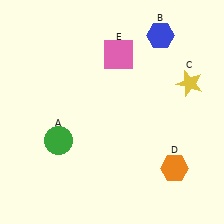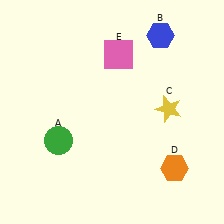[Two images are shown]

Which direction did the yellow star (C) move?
The yellow star (C) moved down.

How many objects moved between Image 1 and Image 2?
1 object moved between the two images.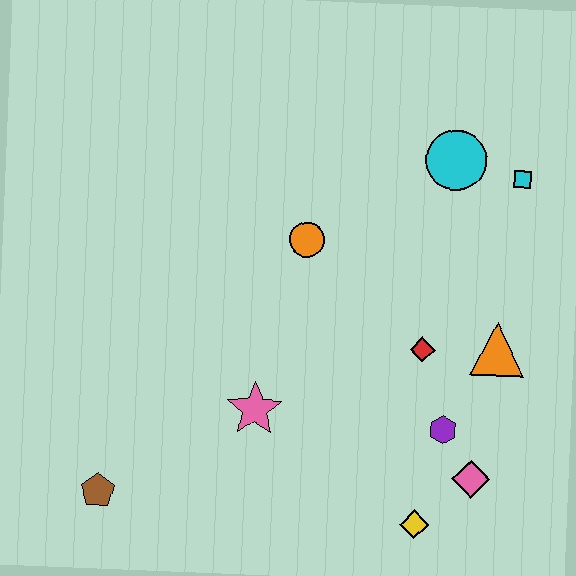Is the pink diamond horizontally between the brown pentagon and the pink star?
No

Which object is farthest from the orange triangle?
The brown pentagon is farthest from the orange triangle.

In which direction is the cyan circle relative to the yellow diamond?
The cyan circle is above the yellow diamond.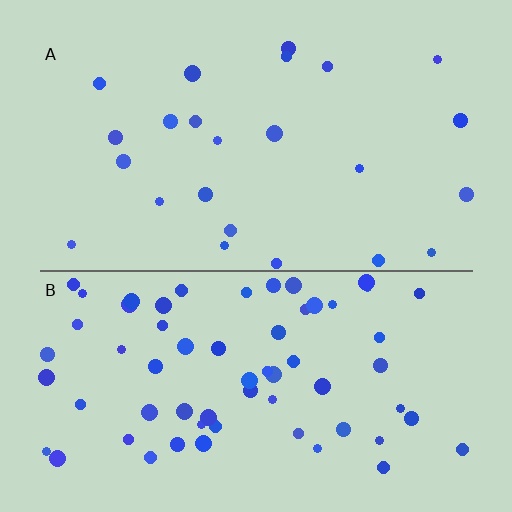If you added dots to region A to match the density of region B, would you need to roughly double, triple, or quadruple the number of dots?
Approximately triple.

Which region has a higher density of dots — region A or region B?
B (the bottom).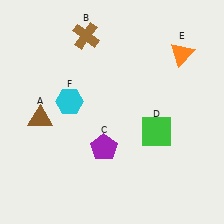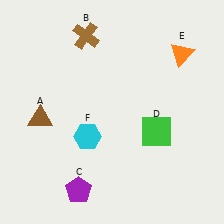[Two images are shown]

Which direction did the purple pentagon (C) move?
The purple pentagon (C) moved down.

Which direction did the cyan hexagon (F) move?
The cyan hexagon (F) moved down.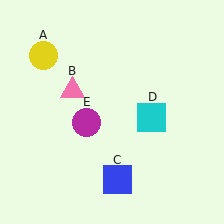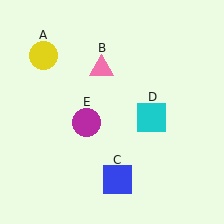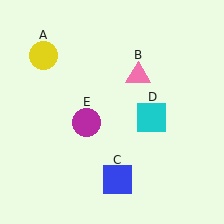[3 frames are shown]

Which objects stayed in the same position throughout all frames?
Yellow circle (object A) and blue square (object C) and cyan square (object D) and magenta circle (object E) remained stationary.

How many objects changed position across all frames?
1 object changed position: pink triangle (object B).